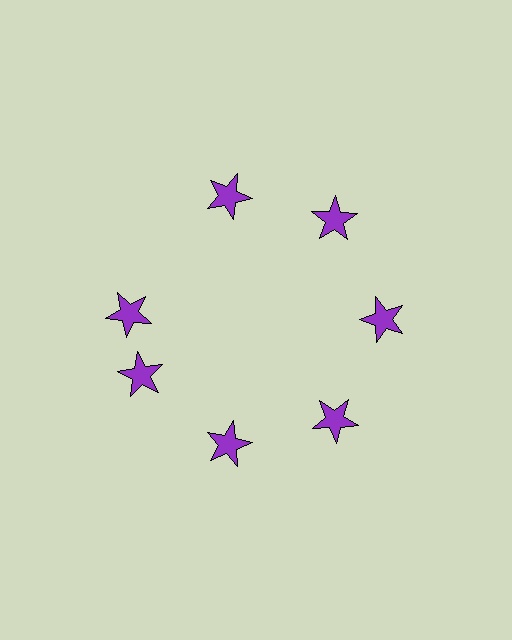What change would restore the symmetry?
The symmetry would be restored by rotating it back into even spacing with its neighbors so that all 7 stars sit at equal angles and equal distance from the center.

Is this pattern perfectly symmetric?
No. The 7 purple stars are arranged in a ring, but one element near the 10 o'clock position is rotated out of alignment along the ring, breaking the 7-fold rotational symmetry.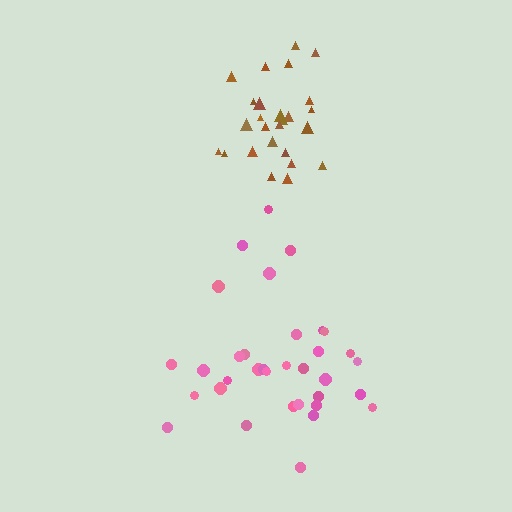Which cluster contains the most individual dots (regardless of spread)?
Pink (34).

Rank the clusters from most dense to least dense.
brown, pink.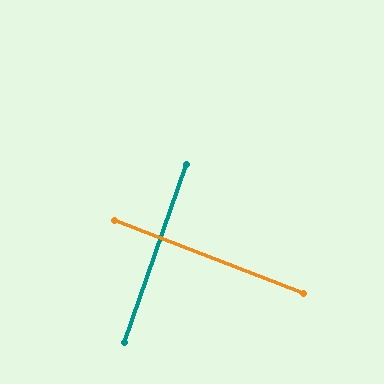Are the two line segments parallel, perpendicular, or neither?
Perpendicular — they meet at approximately 88°.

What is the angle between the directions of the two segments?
Approximately 88 degrees.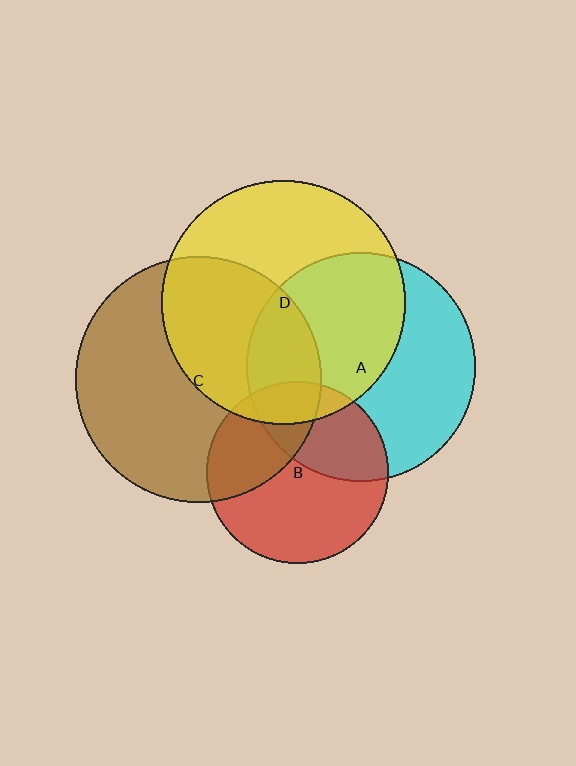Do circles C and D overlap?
Yes.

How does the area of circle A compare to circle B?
Approximately 1.6 times.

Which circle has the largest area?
Circle C (brown).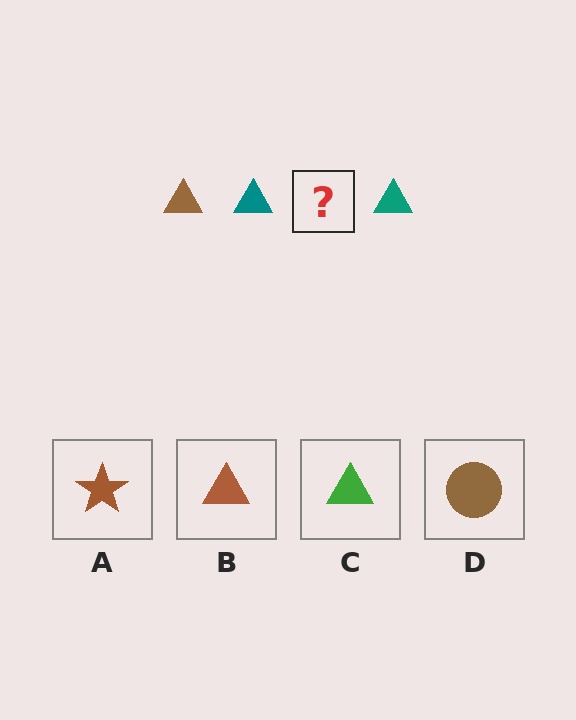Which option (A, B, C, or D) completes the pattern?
B.